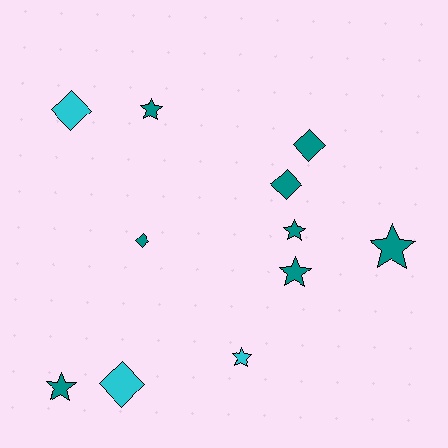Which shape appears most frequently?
Star, with 6 objects.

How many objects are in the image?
There are 11 objects.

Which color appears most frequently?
Teal, with 8 objects.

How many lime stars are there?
There are no lime stars.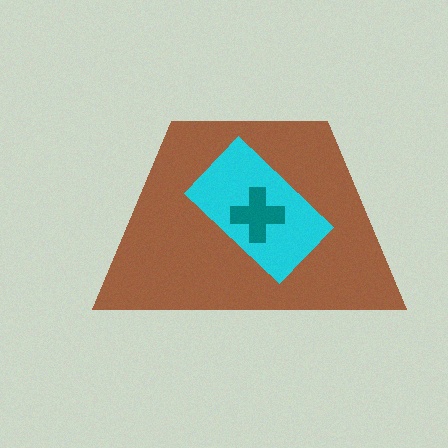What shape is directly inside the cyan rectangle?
The teal cross.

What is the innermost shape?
The teal cross.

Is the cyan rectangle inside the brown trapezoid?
Yes.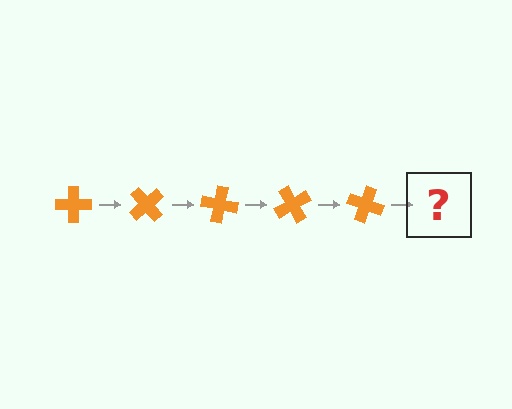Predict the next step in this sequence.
The next step is an orange cross rotated 250 degrees.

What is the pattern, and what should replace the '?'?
The pattern is that the cross rotates 50 degrees each step. The '?' should be an orange cross rotated 250 degrees.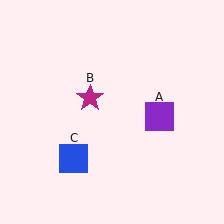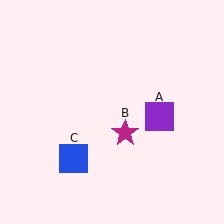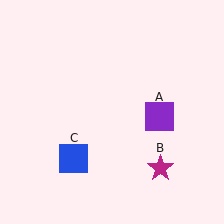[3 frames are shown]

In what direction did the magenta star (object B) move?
The magenta star (object B) moved down and to the right.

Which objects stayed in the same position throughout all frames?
Purple square (object A) and blue square (object C) remained stationary.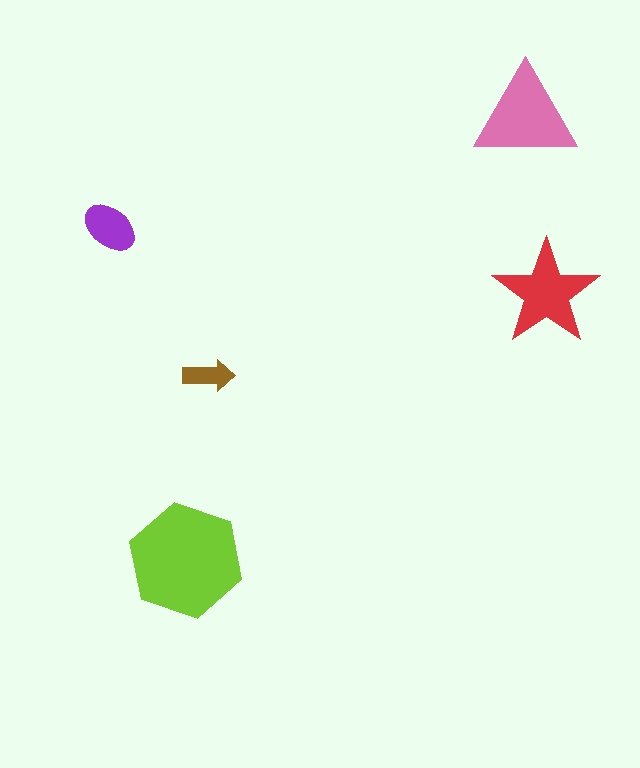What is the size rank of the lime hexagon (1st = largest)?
1st.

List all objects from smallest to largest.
The brown arrow, the purple ellipse, the red star, the pink triangle, the lime hexagon.